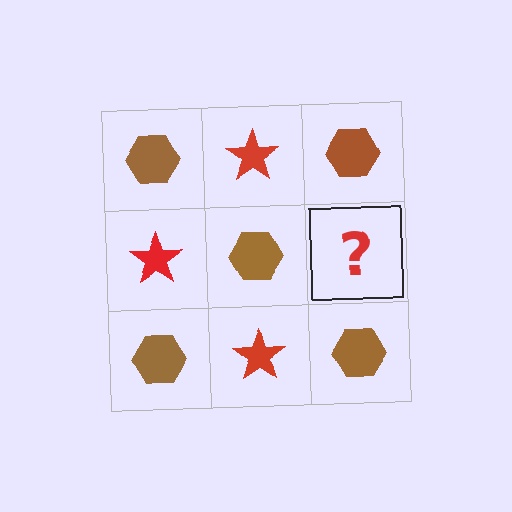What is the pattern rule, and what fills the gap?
The rule is that it alternates brown hexagon and red star in a checkerboard pattern. The gap should be filled with a red star.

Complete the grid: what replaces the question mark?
The question mark should be replaced with a red star.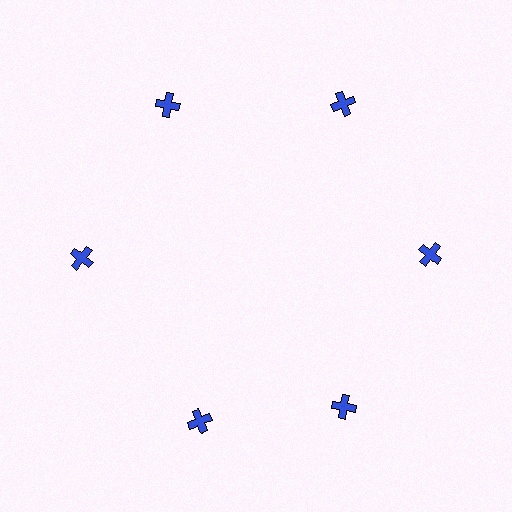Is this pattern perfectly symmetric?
No. The 6 blue crosses are arranged in a ring, but one element near the 7 o'clock position is rotated out of alignment along the ring, breaking the 6-fold rotational symmetry.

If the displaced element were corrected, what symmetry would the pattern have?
It would have 6-fold rotational symmetry — the pattern would map onto itself every 60 degrees.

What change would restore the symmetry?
The symmetry would be restored by rotating it back into even spacing with its neighbors so that all 6 crosses sit at equal angles and equal distance from the center.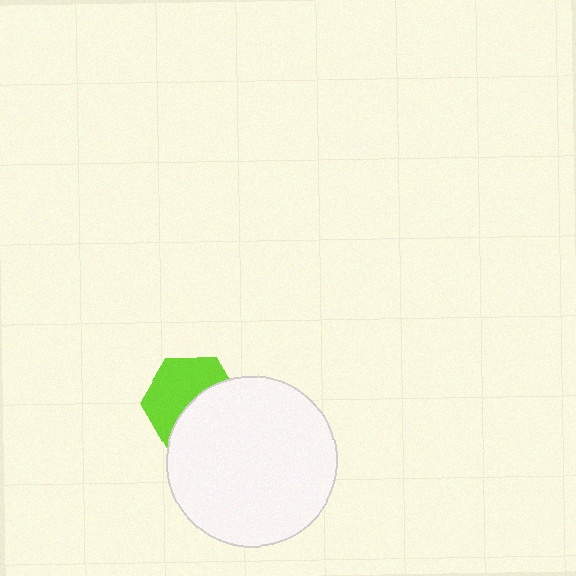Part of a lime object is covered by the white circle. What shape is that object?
It is a hexagon.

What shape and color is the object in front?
The object in front is a white circle.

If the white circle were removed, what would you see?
You would see the complete lime hexagon.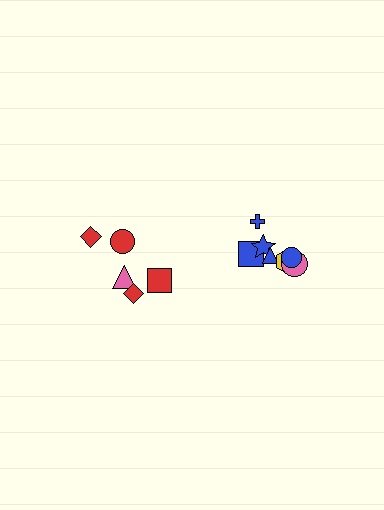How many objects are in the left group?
There are 5 objects.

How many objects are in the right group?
There are 7 objects.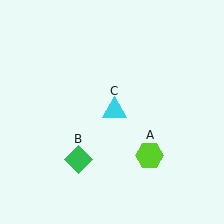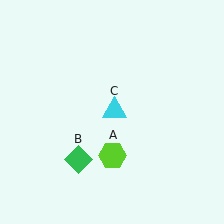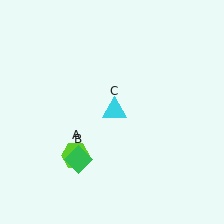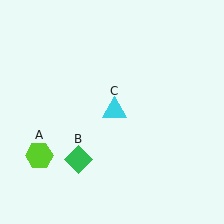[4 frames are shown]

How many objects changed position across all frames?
1 object changed position: lime hexagon (object A).